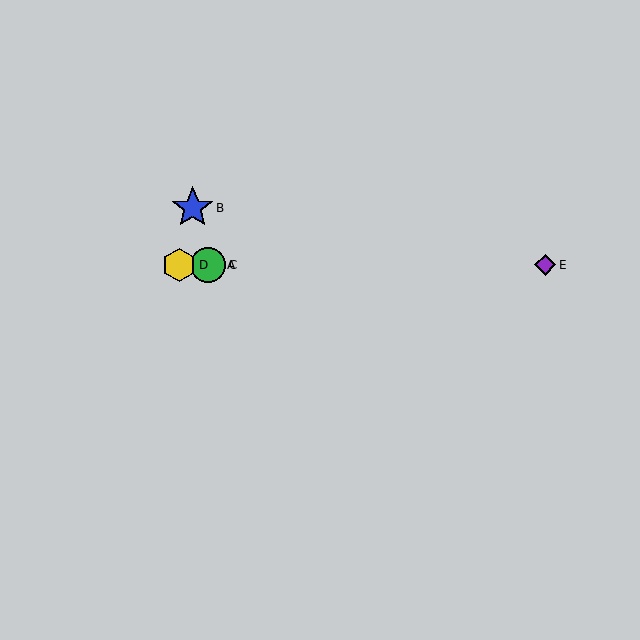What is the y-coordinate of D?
Object D is at y≈265.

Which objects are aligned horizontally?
Objects A, C, D, E are aligned horizontally.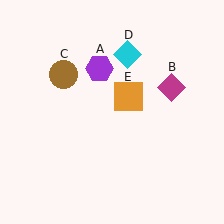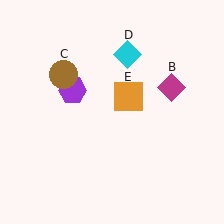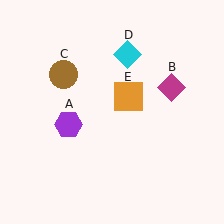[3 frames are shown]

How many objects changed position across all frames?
1 object changed position: purple hexagon (object A).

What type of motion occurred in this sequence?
The purple hexagon (object A) rotated counterclockwise around the center of the scene.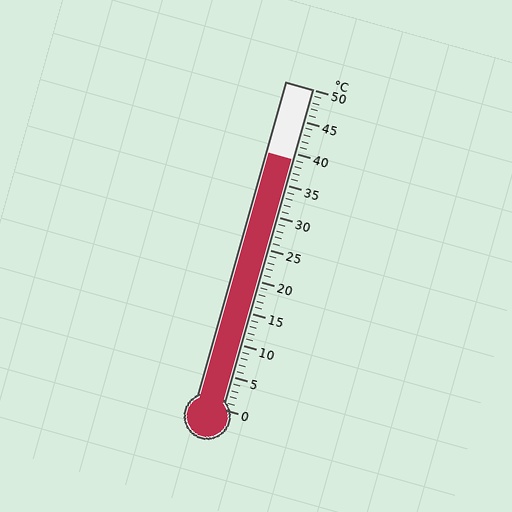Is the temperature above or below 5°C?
The temperature is above 5°C.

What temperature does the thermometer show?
The thermometer shows approximately 39°C.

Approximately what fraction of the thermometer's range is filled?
The thermometer is filled to approximately 80% of its range.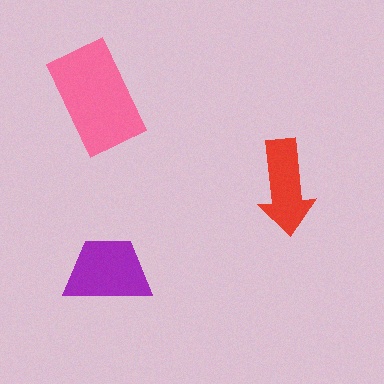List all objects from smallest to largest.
The red arrow, the purple trapezoid, the pink rectangle.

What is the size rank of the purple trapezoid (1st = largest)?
2nd.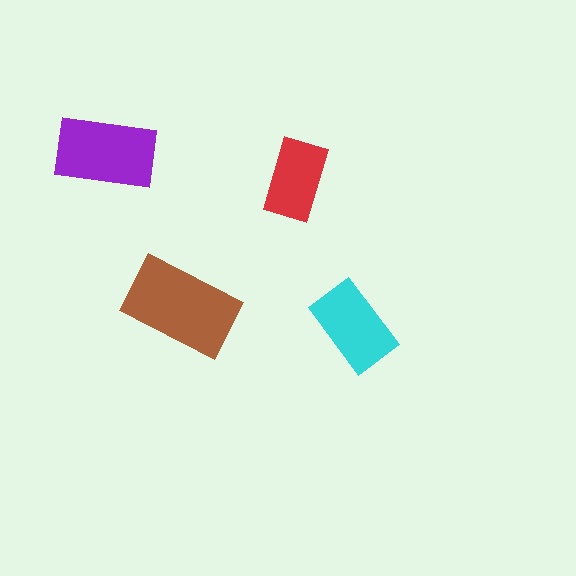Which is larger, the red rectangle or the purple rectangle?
The purple one.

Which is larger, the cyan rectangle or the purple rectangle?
The purple one.